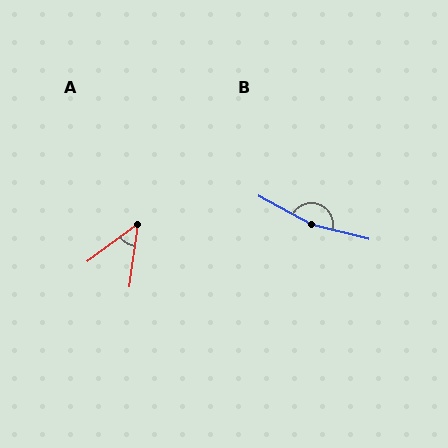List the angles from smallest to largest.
A (45°), B (166°).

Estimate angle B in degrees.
Approximately 166 degrees.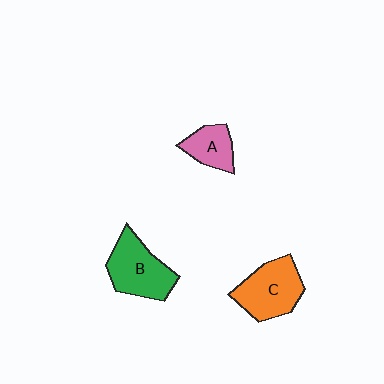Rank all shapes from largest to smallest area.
From largest to smallest: B (green), C (orange), A (pink).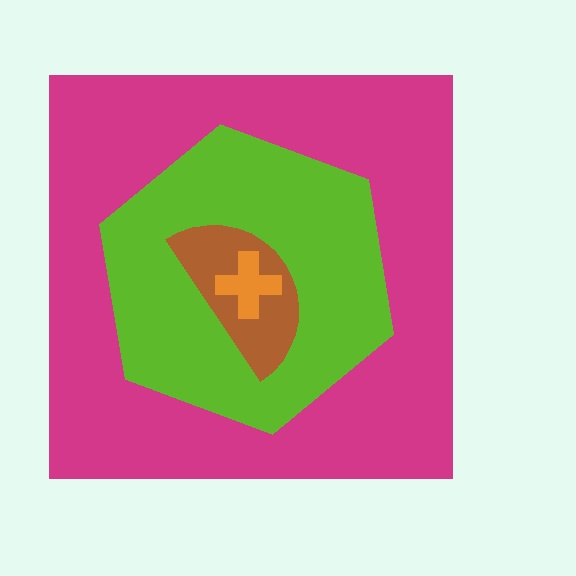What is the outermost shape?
The magenta square.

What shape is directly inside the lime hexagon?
The brown semicircle.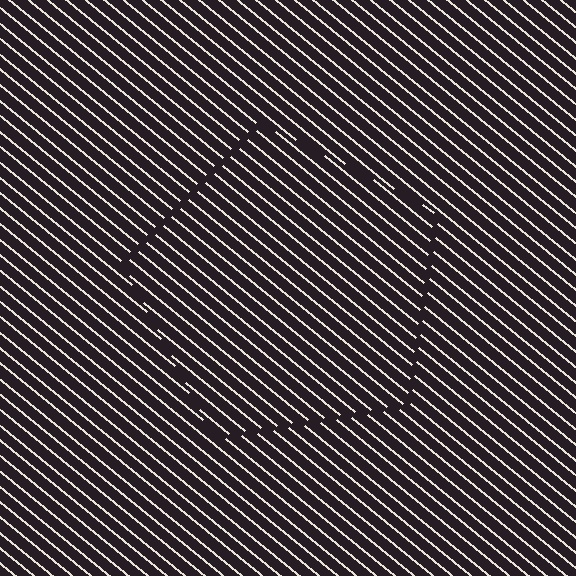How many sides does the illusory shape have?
5 sides — the line-ends trace a pentagon.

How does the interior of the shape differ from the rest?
The interior of the shape contains the same grating, shifted by half a period — the contour is defined by the phase discontinuity where line-ends from the inner and outer gratings abut.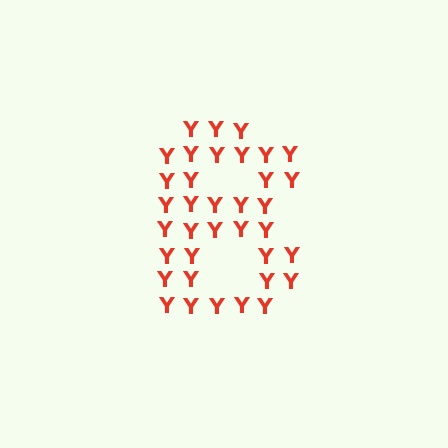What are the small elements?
The small elements are letter Y's.